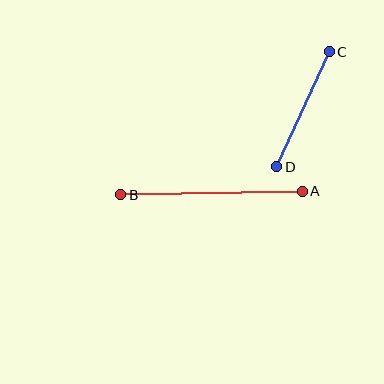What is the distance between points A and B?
The distance is approximately 181 pixels.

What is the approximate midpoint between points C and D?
The midpoint is at approximately (303, 109) pixels.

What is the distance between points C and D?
The distance is approximately 127 pixels.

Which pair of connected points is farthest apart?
Points A and B are farthest apart.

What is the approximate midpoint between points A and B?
The midpoint is at approximately (211, 193) pixels.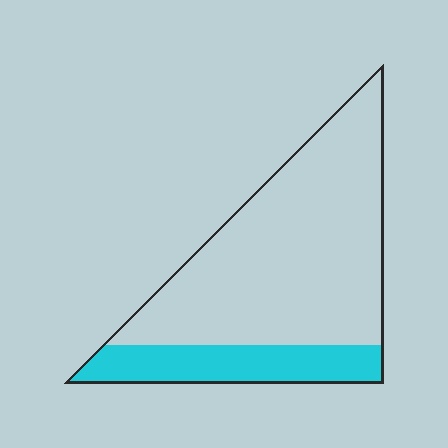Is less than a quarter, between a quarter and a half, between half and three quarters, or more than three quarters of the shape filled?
Less than a quarter.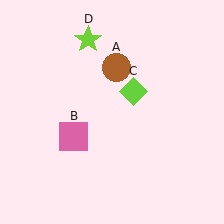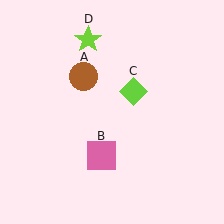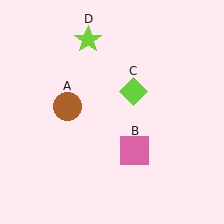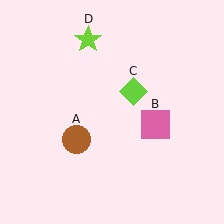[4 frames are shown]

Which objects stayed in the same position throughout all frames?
Lime diamond (object C) and lime star (object D) remained stationary.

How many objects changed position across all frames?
2 objects changed position: brown circle (object A), pink square (object B).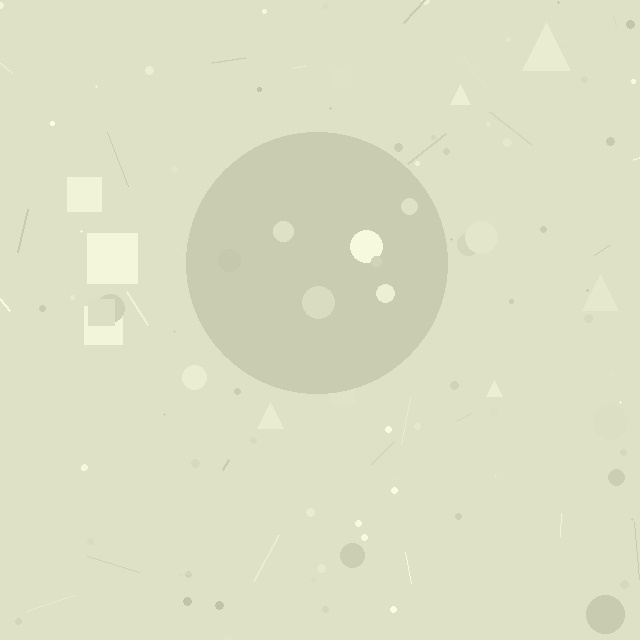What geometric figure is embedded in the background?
A circle is embedded in the background.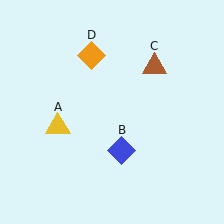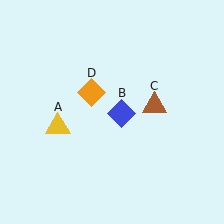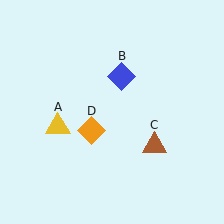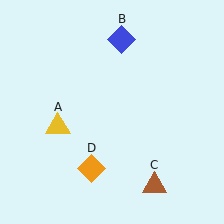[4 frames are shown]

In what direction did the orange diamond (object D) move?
The orange diamond (object D) moved down.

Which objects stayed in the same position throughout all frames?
Yellow triangle (object A) remained stationary.